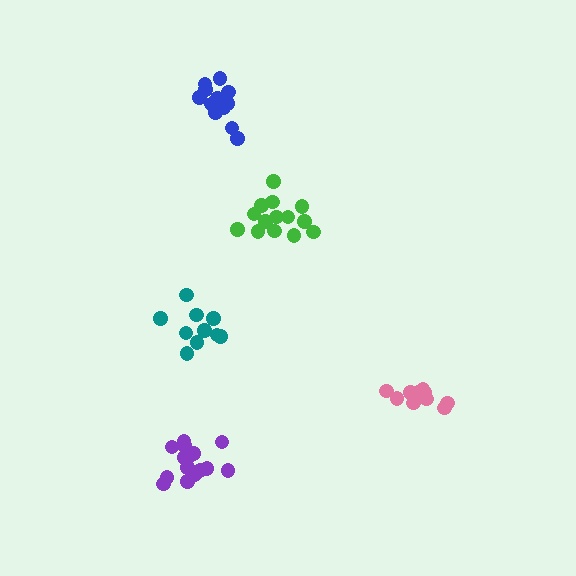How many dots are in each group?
Group 1: 14 dots, Group 2: 10 dots, Group 3: 11 dots, Group 4: 14 dots, Group 5: 15 dots (64 total).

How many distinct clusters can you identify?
There are 5 distinct clusters.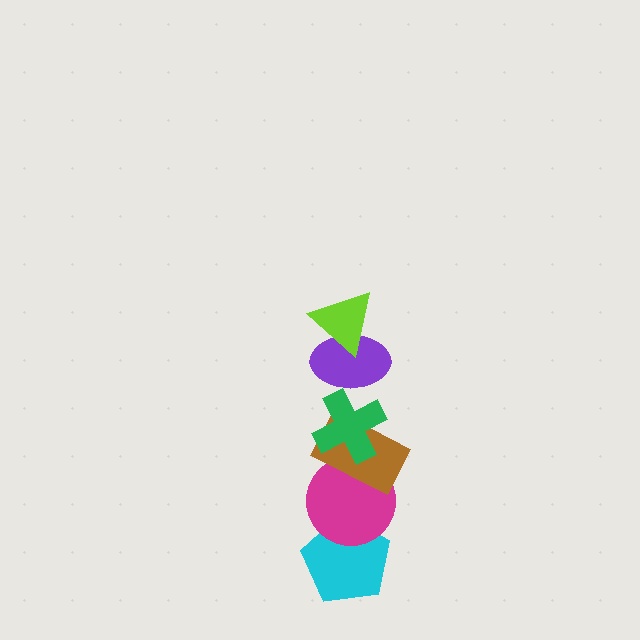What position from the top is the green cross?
The green cross is 3rd from the top.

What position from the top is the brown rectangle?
The brown rectangle is 4th from the top.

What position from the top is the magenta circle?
The magenta circle is 5th from the top.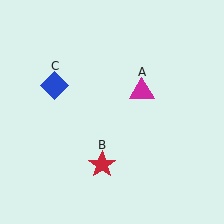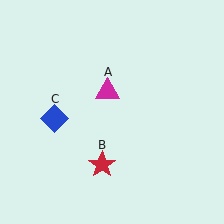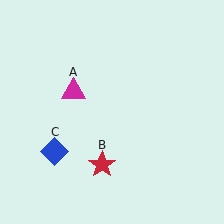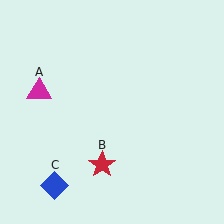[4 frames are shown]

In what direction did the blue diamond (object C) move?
The blue diamond (object C) moved down.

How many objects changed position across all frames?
2 objects changed position: magenta triangle (object A), blue diamond (object C).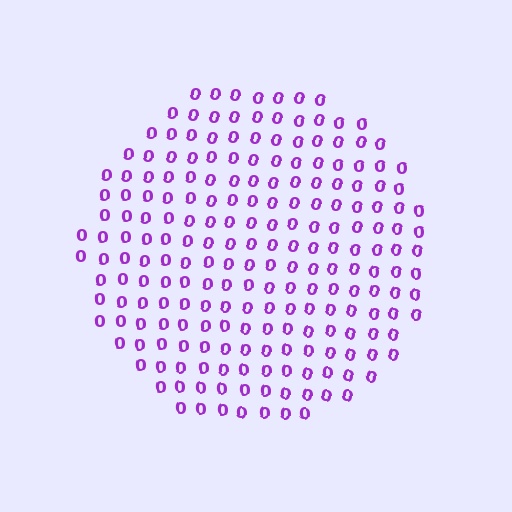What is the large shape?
The large shape is a circle.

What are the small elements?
The small elements are digit 0's.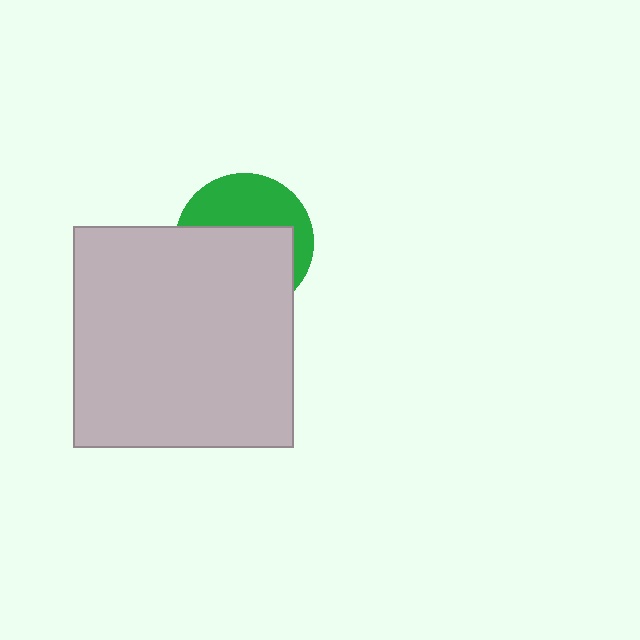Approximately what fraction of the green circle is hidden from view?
Roughly 59% of the green circle is hidden behind the light gray square.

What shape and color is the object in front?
The object in front is a light gray square.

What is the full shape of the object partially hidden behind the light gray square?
The partially hidden object is a green circle.